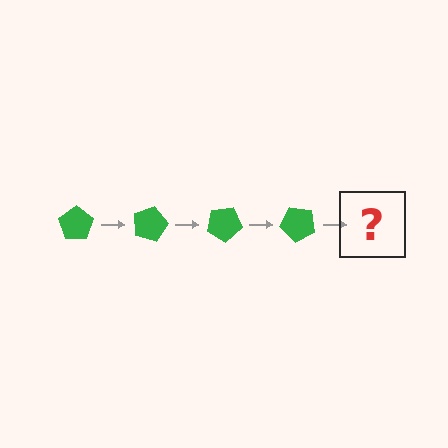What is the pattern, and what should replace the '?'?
The pattern is that the pentagon rotates 15 degrees each step. The '?' should be a green pentagon rotated 60 degrees.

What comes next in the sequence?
The next element should be a green pentagon rotated 60 degrees.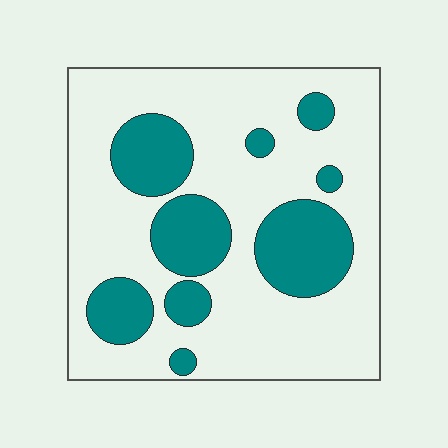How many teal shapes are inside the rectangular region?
9.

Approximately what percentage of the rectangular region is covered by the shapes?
Approximately 25%.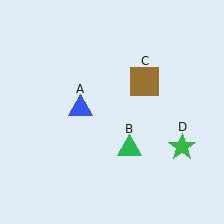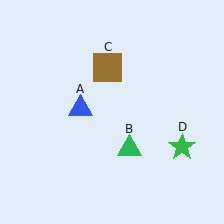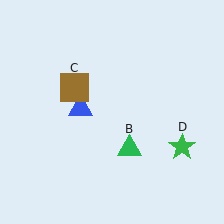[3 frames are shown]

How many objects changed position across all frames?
1 object changed position: brown square (object C).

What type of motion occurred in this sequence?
The brown square (object C) rotated counterclockwise around the center of the scene.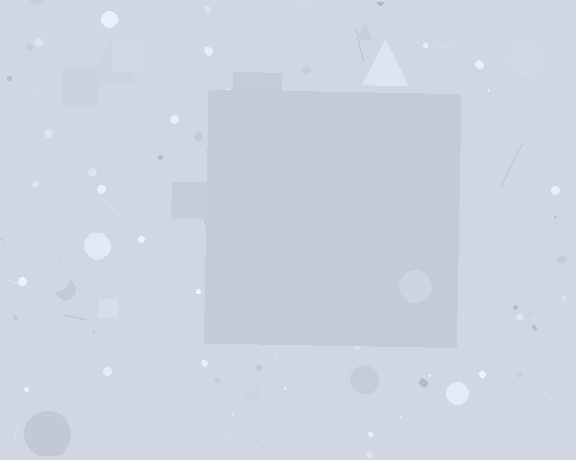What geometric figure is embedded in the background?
A square is embedded in the background.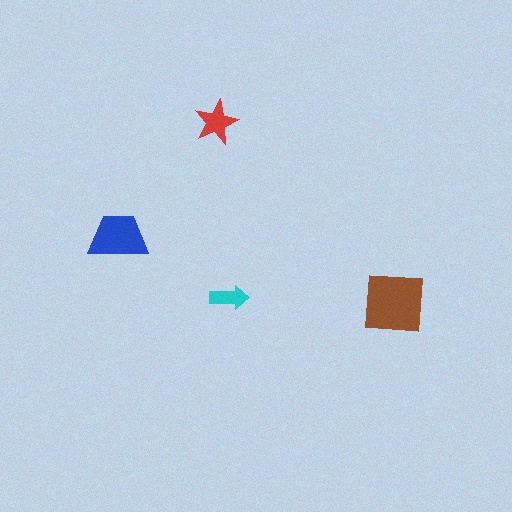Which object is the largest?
The brown square.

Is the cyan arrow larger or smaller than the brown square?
Smaller.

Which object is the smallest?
The cyan arrow.